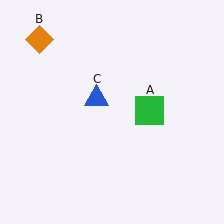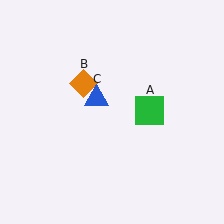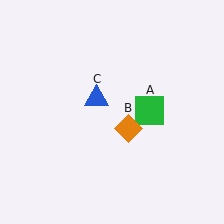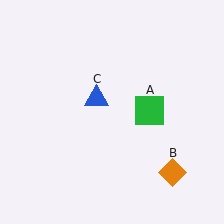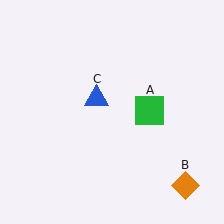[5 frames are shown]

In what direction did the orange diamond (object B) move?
The orange diamond (object B) moved down and to the right.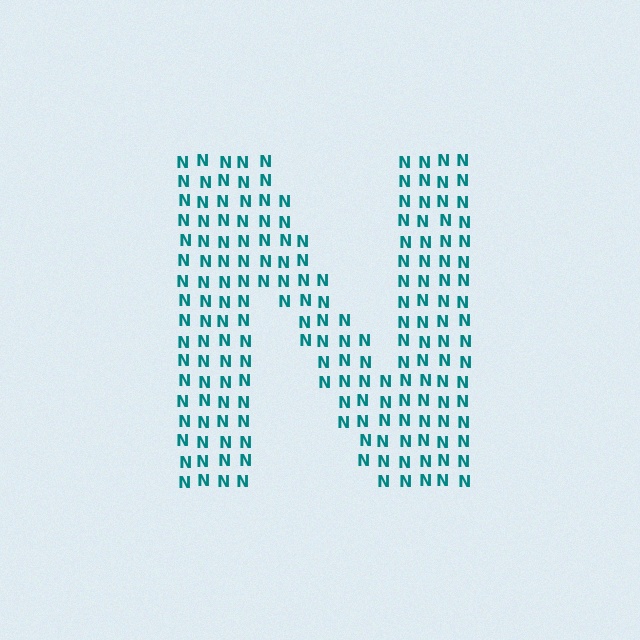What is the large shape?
The large shape is the letter N.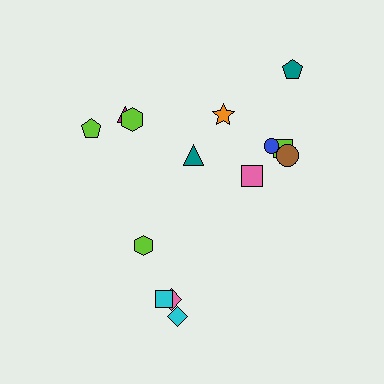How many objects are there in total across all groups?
There are 14 objects.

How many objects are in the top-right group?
There are 7 objects.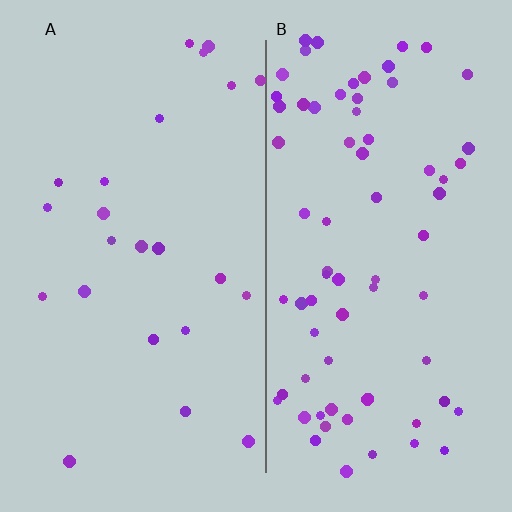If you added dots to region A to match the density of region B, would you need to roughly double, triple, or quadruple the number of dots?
Approximately triple.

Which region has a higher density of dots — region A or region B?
B (the right).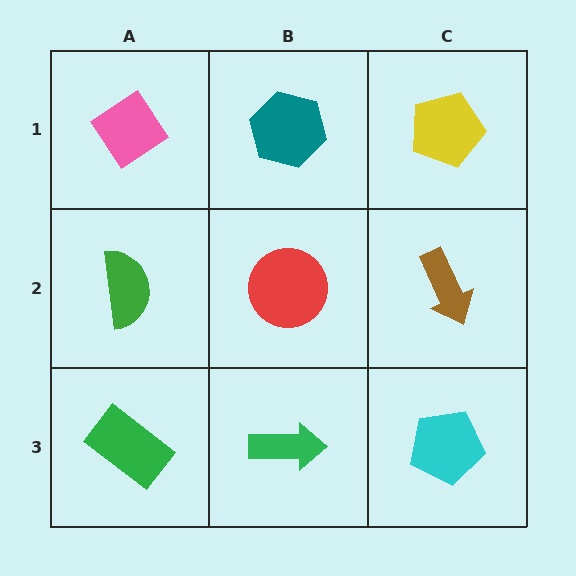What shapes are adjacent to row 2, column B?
A teal hexagon (row 1, column B), a green arrow (row 3, column B), a green semicircle (row 2, column A), a brown arrow (row 2, column C).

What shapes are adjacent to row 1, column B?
A red circle (row 2, column B), a pink diamond (row 1, column A), a yellow pentagon (row 1, column C).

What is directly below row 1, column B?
A red circle.